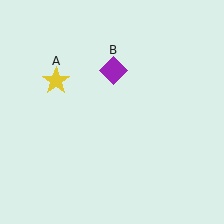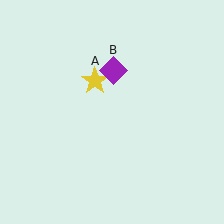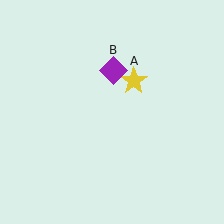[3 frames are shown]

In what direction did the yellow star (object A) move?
The yellow star (object A) moved right.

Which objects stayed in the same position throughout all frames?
Purple diamond (object B) remained stationary.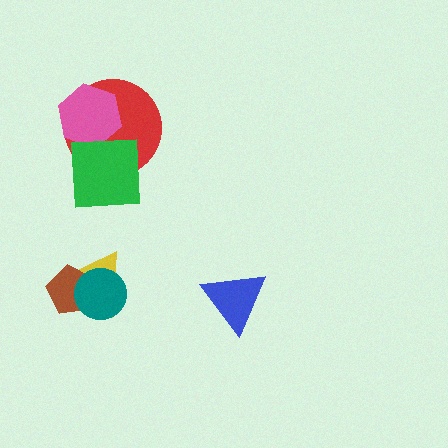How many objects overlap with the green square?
2 objects overlap with the green square.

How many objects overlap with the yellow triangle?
2 objects overlap with the yellow triangle.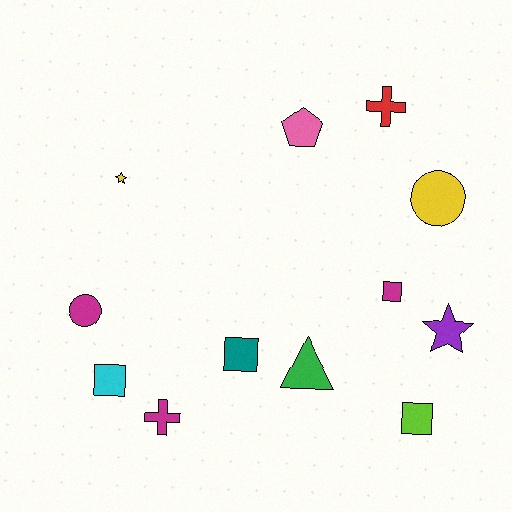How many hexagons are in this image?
There are no hexagons.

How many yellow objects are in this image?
There are 2 yellow objects.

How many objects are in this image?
There are 12 objects.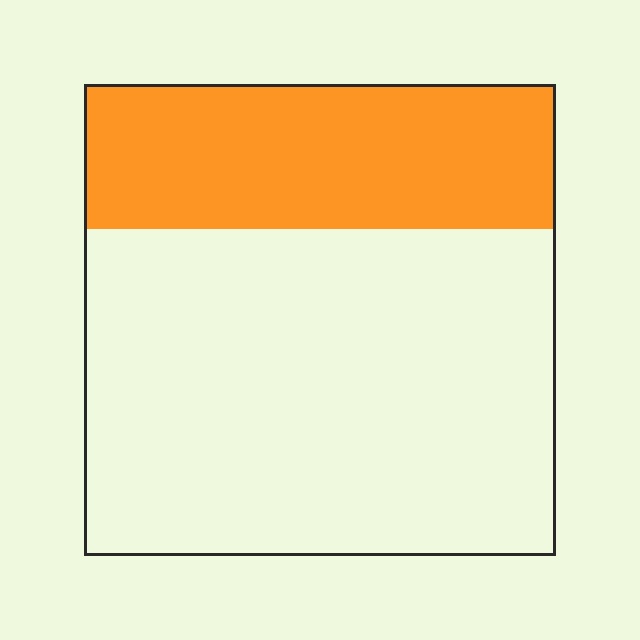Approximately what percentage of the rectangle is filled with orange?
Approximately 30%.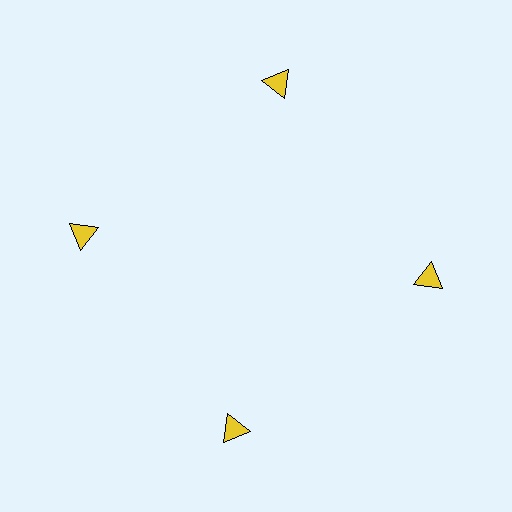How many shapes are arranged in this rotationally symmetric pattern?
There are 4 shapes, arranged in 4 groups of 1.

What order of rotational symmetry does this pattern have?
This pattern has 4-fold rotational symmetry.